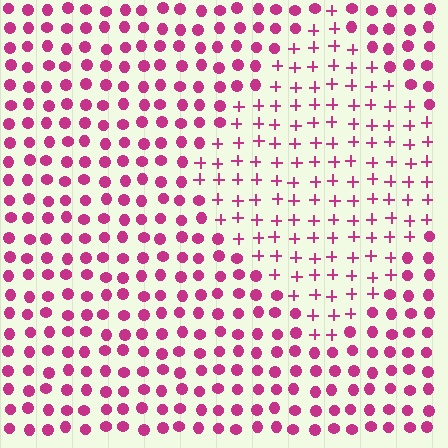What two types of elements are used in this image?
The image uses plus signs inside the diamond region and circles outside it.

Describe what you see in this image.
The image is filled with small magenta elements arranged in a uniform grid. A diamond-shaped region contains plus signs, while the surrounding area contains circles. The boundary is defined purely by the change in element shape.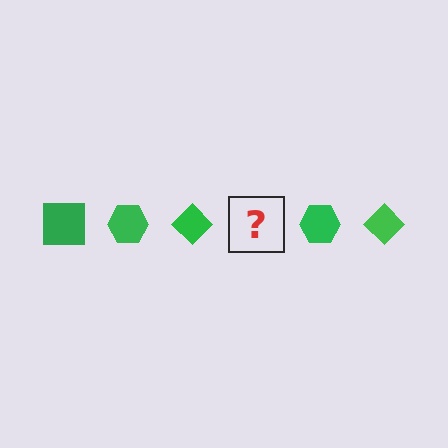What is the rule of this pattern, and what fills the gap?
The rule is that the pattern cycles through square, hexagon, diamond shapes in green. The gap should be filled with a green square.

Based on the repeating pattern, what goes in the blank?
The blank should be a green square.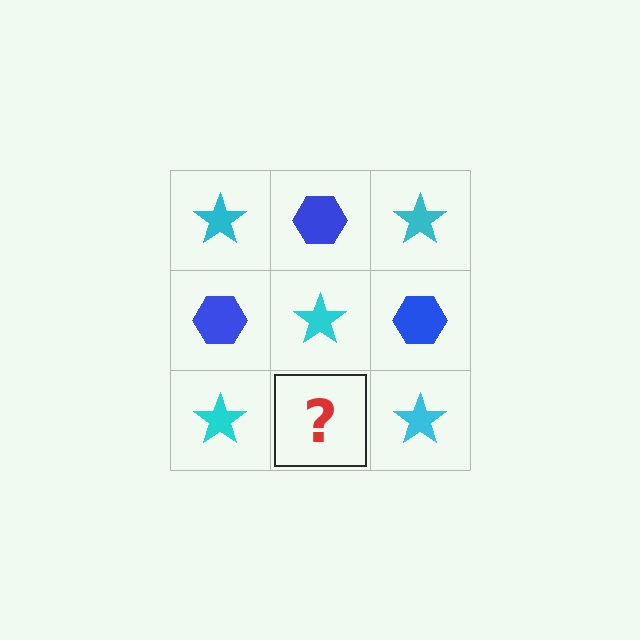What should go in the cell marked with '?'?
The missing cell should contain a blue hexagon.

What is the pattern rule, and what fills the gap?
The rule is that it alternates cyan star and blue hexagon in a checkerboard pattern. The gap should be filled with a blue hexagon.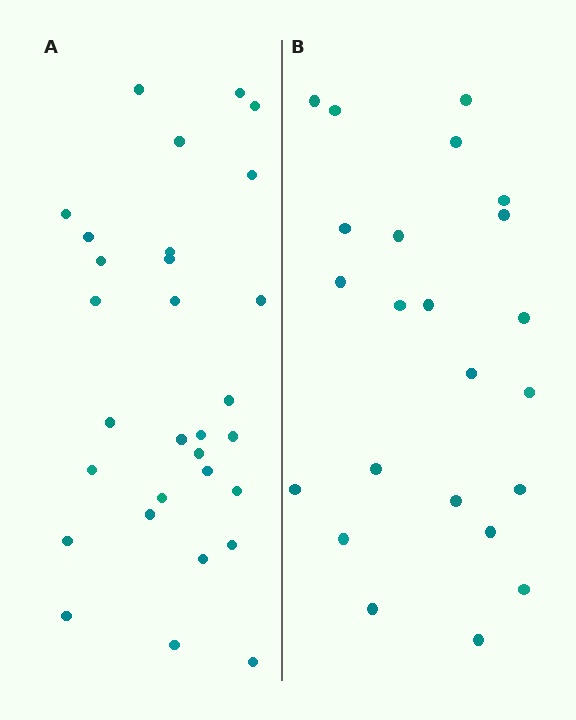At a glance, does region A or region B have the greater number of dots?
Region A (the left region) has more dots.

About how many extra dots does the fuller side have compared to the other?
Region A has roughly 8 or so more dots than region B.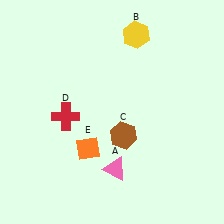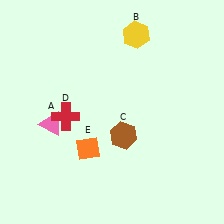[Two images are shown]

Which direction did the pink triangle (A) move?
The pink triangle (A) moved left.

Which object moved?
The pink triangle (A) moved left.